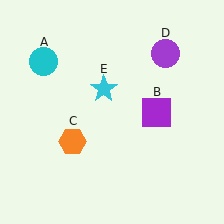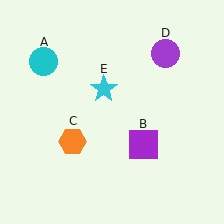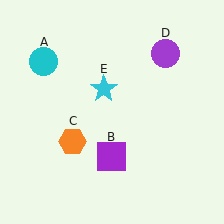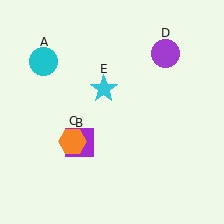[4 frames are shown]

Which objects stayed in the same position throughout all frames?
Cyan circle (object A) and orange hexagon (object C) and purple circle (object D) and cyan star (object E) remained stationary.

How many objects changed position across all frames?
1 object changed position: purple square (object B).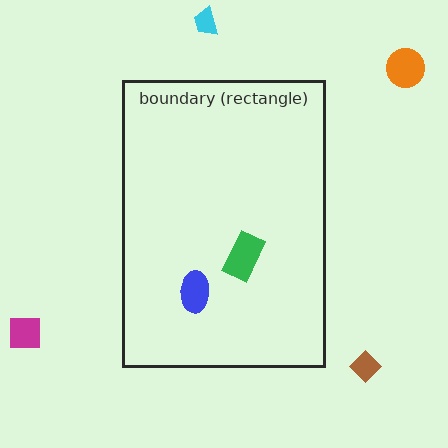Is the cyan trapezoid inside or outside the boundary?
Outside.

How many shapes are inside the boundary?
2 inside, 4 outside.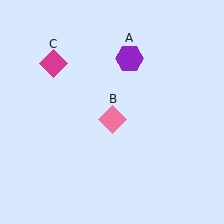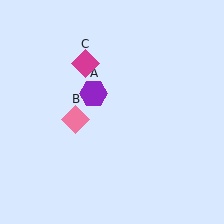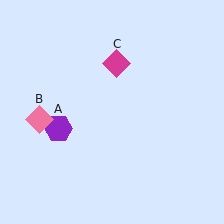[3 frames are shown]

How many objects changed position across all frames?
3 objects changed position: purple hexagon (object A), pink diamond (object B), magenta diamond (object C).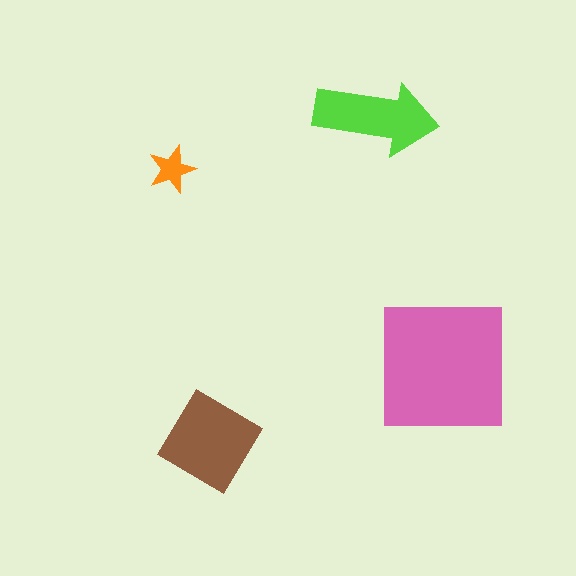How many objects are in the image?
There are 4 objects in the image.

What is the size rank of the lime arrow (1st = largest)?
3rd.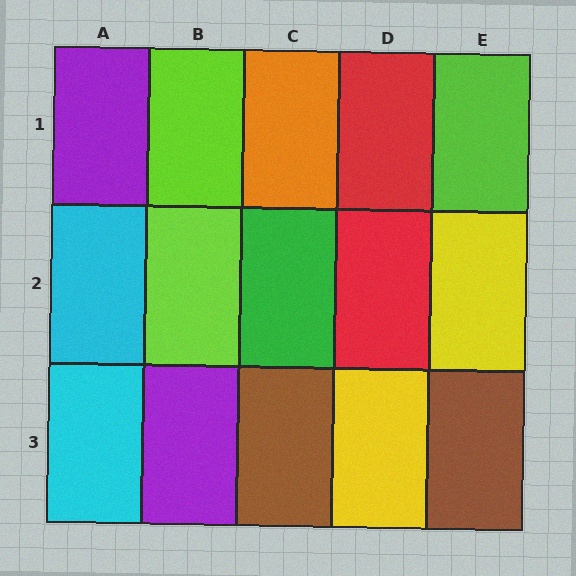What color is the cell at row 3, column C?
Brown.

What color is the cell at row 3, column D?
Yellow.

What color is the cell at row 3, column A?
Cyan.